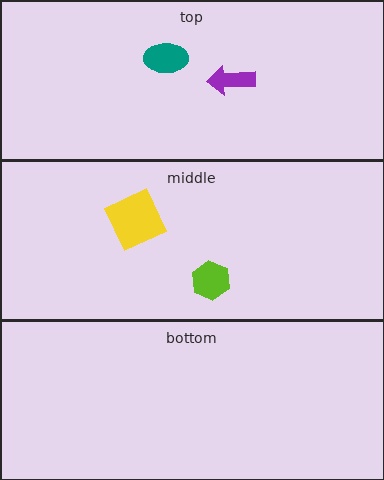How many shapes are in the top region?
2.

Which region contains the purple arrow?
The top region.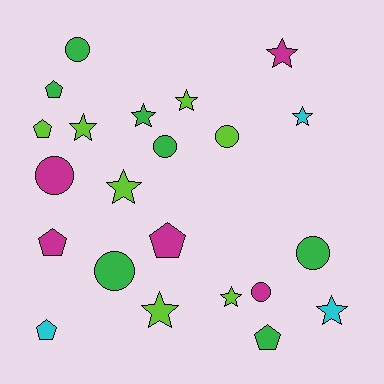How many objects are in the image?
There are 22 objects.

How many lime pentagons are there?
There is 1 lime pentagon.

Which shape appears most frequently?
Star, with 9 objects.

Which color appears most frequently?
Lime, with 7 objects.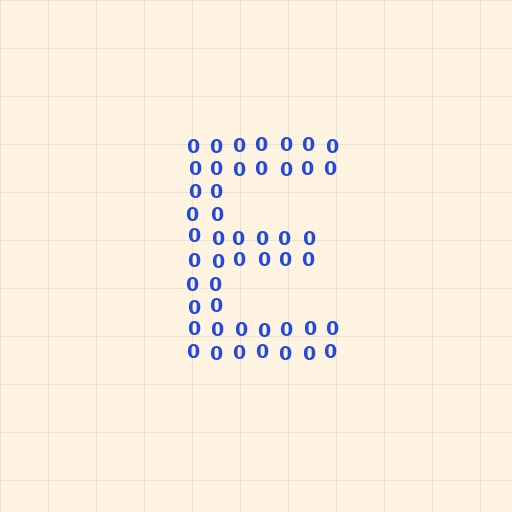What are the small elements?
The small elements are digit 0's.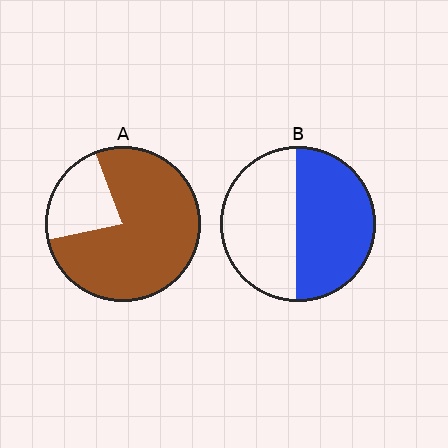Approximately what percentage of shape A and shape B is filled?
A is approximately 80% and B is approximately 50%.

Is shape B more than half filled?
Roughly half.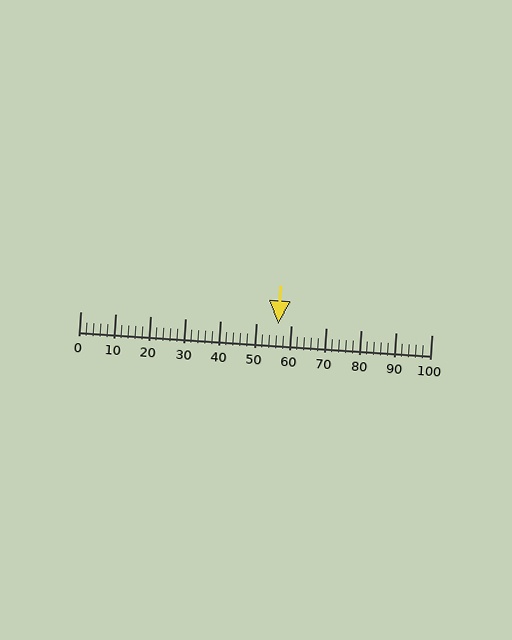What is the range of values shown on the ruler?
The ruler shows values from 0 to 100.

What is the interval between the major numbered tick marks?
The major tick marks are spaced 10 units apart.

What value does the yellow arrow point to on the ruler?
The yellow arrow points to approximately 56.